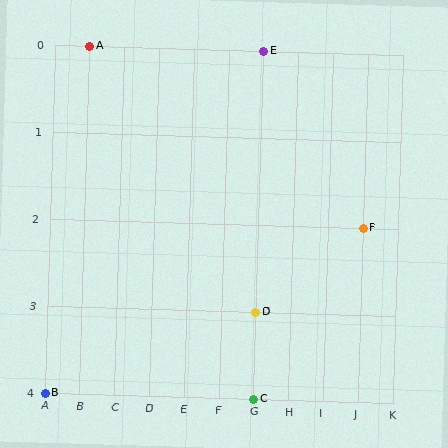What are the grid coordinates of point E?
Point E is at grid coordinates (G, 0).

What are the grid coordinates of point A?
Point A is at grid coordinates (B, 0).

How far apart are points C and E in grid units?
Points C and E are 4 rows apart.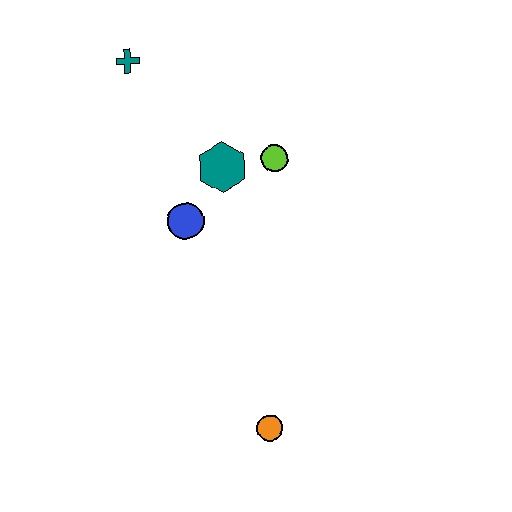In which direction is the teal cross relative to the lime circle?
The teal cross is to the left of the lime circle.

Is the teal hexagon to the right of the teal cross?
Yes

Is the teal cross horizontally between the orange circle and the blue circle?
No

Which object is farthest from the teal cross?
The orange circle is farthest from the teal cross.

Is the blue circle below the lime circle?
Yes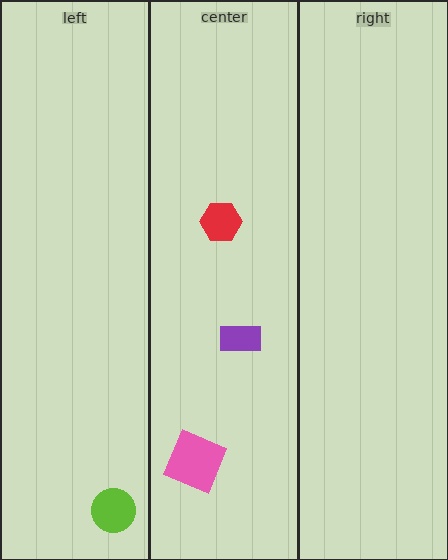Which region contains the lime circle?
The left region.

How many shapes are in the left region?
1.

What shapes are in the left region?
The lime circle.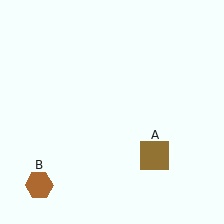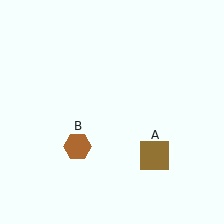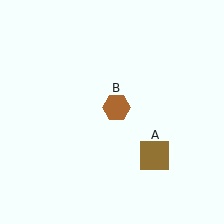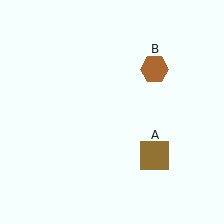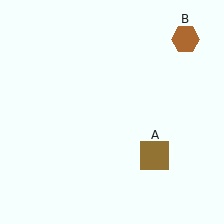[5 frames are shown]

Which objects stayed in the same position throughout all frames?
Brown square (object A) remained stationary.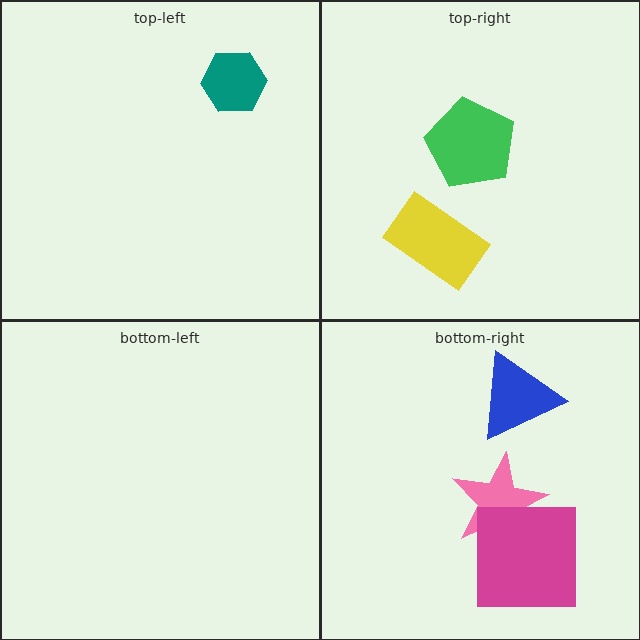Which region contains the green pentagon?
The top-right region.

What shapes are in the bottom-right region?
The pink star, the magenta square, the blue triangle.